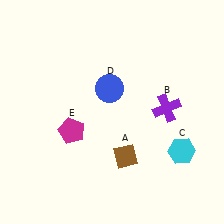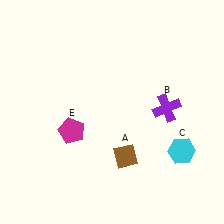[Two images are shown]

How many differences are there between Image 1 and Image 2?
There is 1 difference between the two images.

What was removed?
The blue circle (D) was removed in Image 2.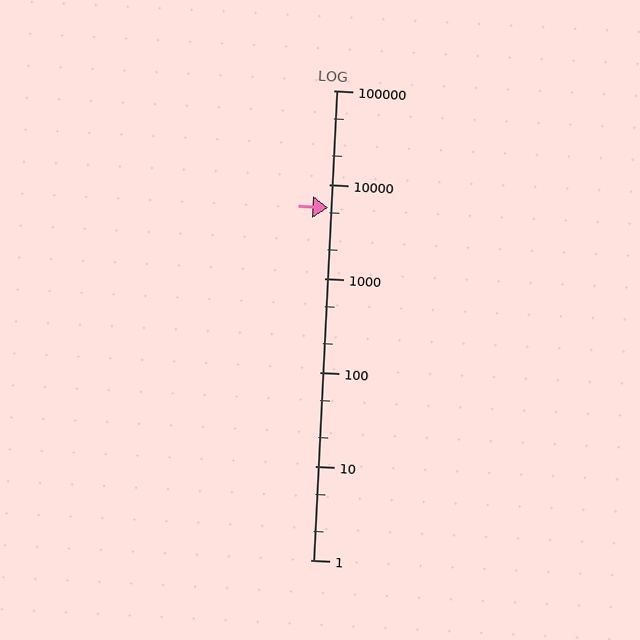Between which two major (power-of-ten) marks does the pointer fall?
The pointer is between 1000 and 10000.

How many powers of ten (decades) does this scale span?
The scale spans 5 decades, from 1 to 100000.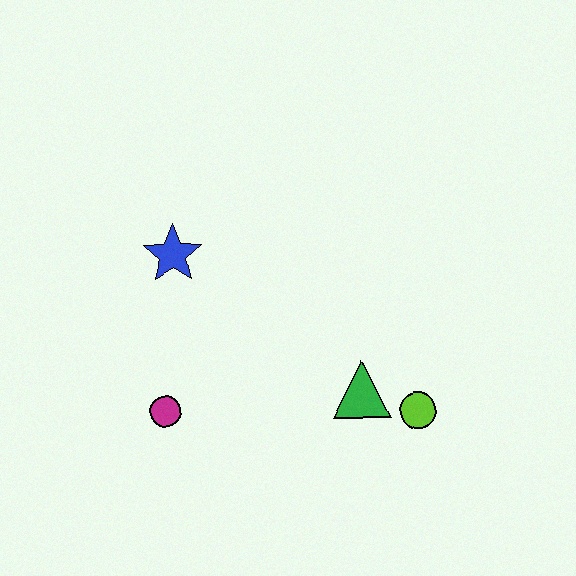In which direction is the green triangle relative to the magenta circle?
The green triangle is to the right of the magenta circle.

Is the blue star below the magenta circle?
No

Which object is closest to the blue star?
The magenta circle is closest to the blue star.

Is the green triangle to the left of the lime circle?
Yes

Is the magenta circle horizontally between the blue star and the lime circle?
No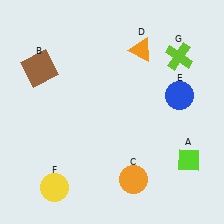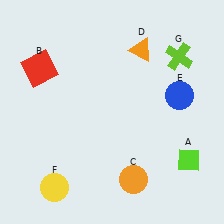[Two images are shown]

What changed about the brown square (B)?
In Image 1, B is brown. In Image 2, it changed to red.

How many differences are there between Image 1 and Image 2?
There is 1 difference between the two images.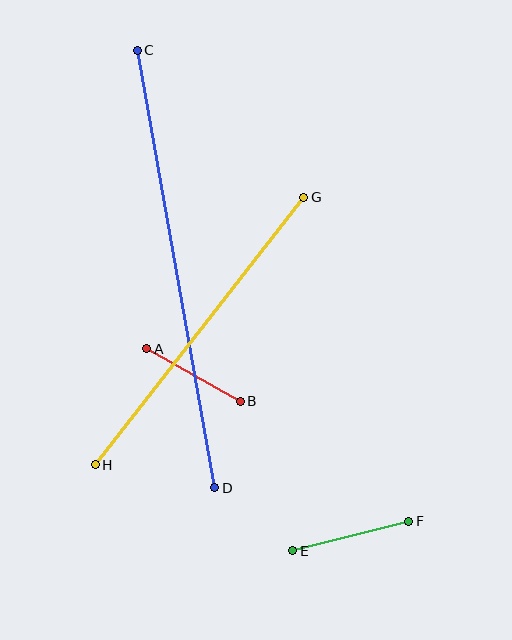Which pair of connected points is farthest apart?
Points C and D are farthest apart.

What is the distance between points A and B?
The distance is approximately 107 pixels.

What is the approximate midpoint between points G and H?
The midpoint is at approximately (200, 331) pixels.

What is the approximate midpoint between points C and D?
The midpoint is at approximately (176, 269) pixels.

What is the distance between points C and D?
The distance is approximately 444 pixels.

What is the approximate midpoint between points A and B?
The midpoint is at approximately (194, 375) pixels.